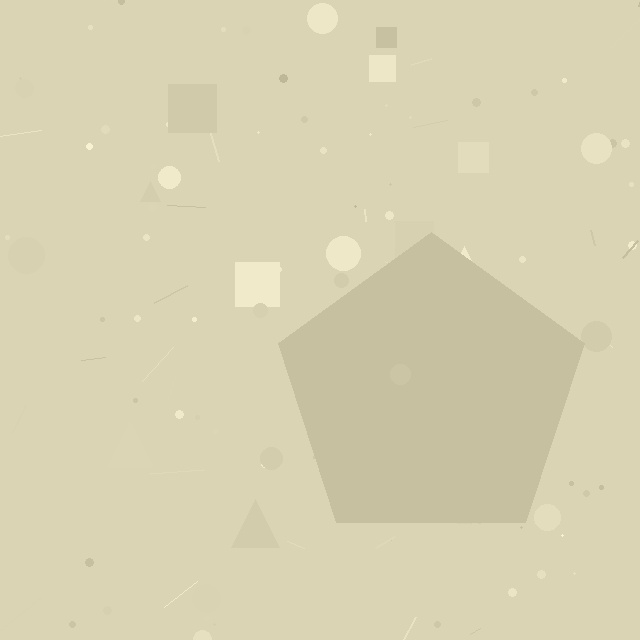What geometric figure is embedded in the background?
A pentagon is embedded in the background.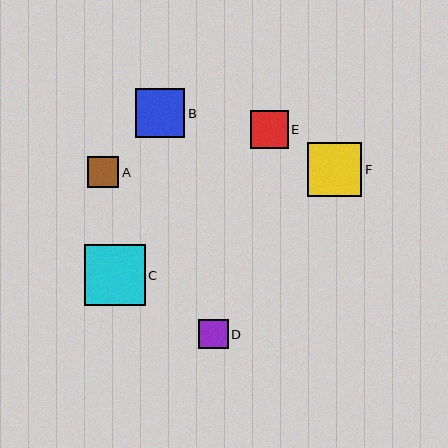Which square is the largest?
Square C is the largest with a size of approximately 61 pixels.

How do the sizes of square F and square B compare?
Square F and square B are approximately the same size.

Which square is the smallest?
Square D is the smallest with a size of approximately 30 pixels.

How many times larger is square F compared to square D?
Square F is approximately 1.8 times the size of square D.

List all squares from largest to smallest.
From largest to smallest: C, F, B, E, A, D.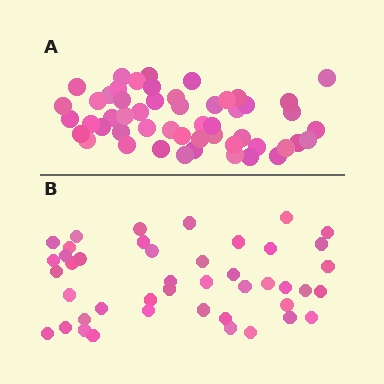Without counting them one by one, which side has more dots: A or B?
Region A (the top region) has more dots.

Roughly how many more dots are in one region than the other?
Region A has roughly 8 or so more dots than region B.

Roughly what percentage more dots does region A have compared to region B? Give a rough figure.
About 20% more.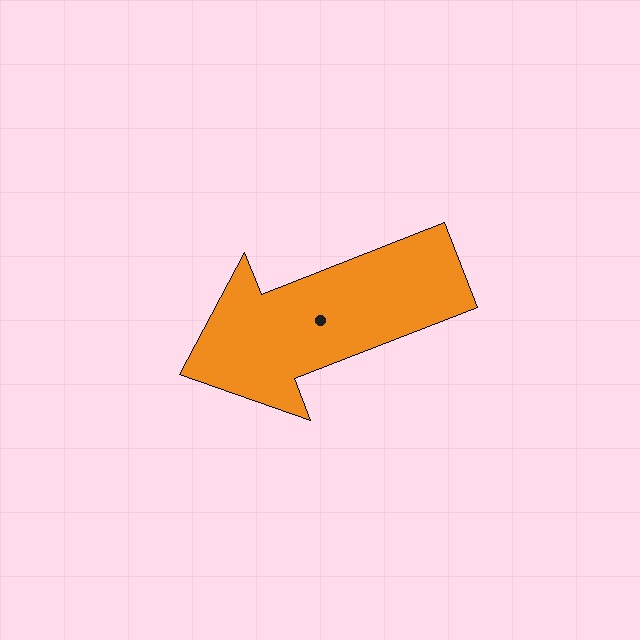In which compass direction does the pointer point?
West.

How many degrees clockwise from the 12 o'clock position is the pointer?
Approximately 249 degrees.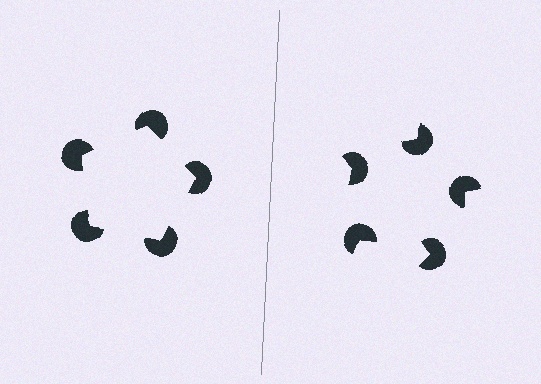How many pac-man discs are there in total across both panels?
10 — 5 on each side.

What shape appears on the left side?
An illusory pentagon.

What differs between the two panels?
The pac-man discs are positioned identically on both sides; only the wedge orientations differ. On the left they align to a pentagon; on the right they are misaligned.